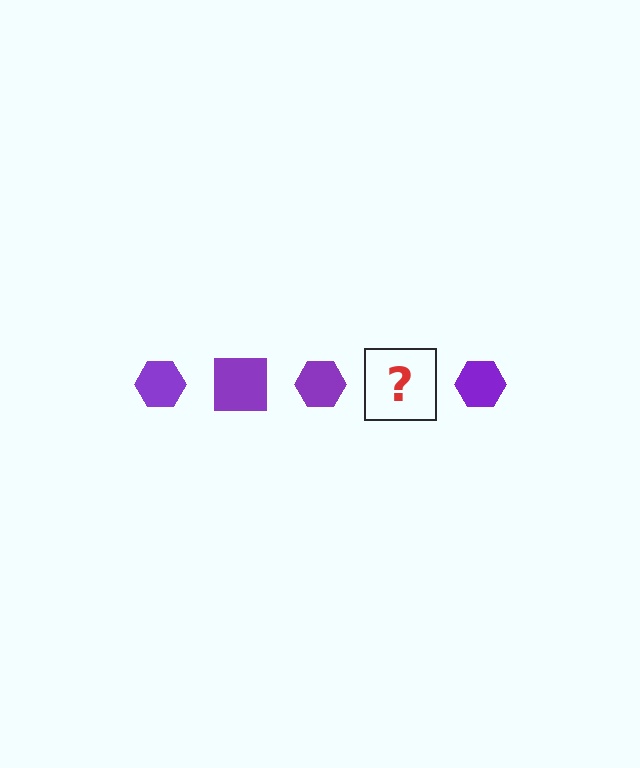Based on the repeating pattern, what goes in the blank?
The blank should be a purple square.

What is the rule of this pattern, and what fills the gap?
The rule is that the pattern cycles through hexagon, square shapes in purple. The gap should be filled with a purple square.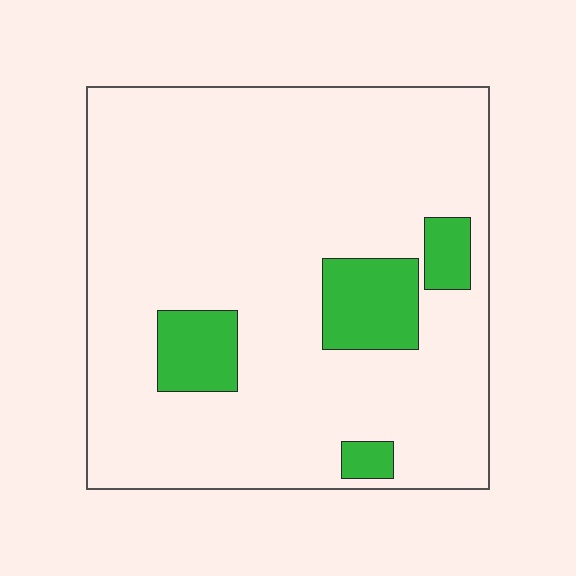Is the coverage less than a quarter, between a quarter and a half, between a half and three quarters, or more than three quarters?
Less than a quarter.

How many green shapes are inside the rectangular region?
4.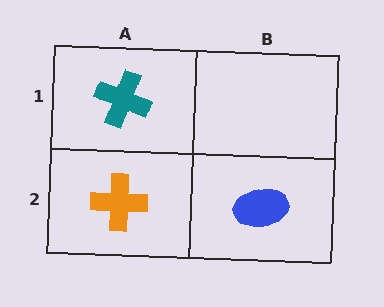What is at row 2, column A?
An orange cross.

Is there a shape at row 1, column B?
No, that cell is empty.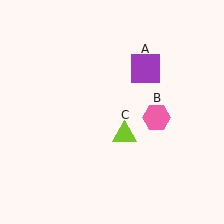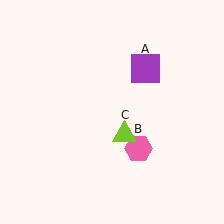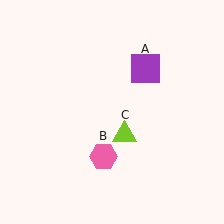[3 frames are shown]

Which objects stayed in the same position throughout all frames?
Purple square (object A) and lime triangle (object C) remained stationary.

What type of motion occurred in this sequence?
The pink hexagon (object B) rotated clockwise around the center of the scene.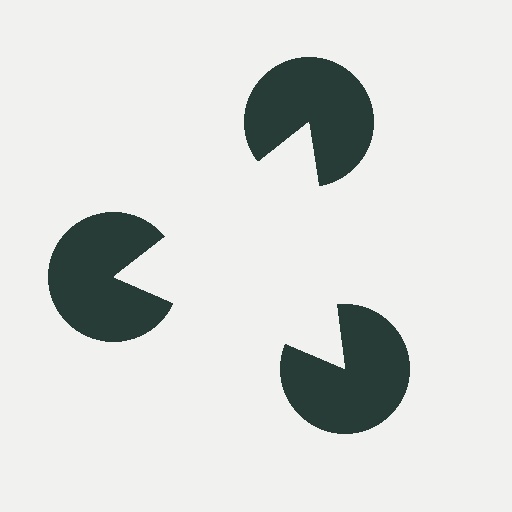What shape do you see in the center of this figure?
An illusory triangle — its edges are inferred from the aligned wedge cuts in the pac-man discs, not physically drawn.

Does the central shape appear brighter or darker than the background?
It typically appears slightly brighter than the background, even though no actual brightness change is drawn.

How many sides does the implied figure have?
3 sides.